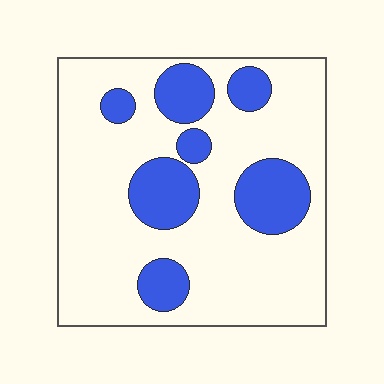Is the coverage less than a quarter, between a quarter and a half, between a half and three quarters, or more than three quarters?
Less than a quarter.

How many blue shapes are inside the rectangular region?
7.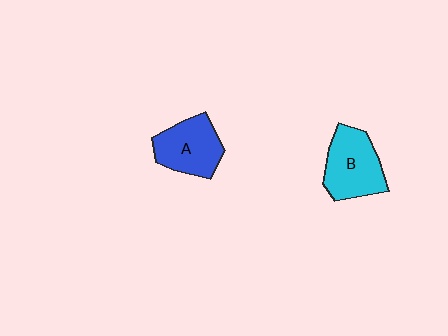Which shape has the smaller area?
Shape A (blue).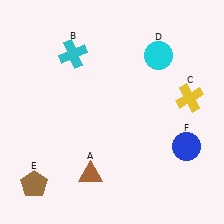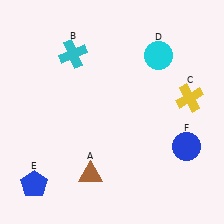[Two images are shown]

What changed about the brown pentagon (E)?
In Image 1, E is brown. In Image 2, it changed to blue.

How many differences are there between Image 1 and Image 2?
There is 1 difference between the two images.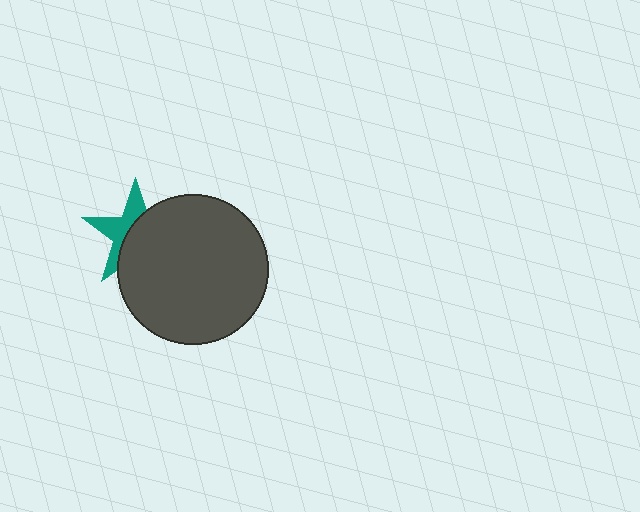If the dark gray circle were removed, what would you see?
You would see the complete teal star.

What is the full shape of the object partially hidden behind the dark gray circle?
The partially hidden object is a teal star.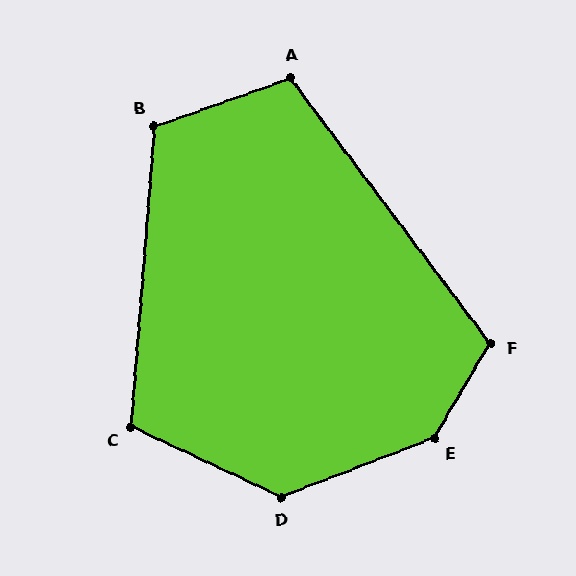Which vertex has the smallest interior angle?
A, at approximately 108 degrees.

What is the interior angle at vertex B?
Approximately 114 degrees (obtuse).